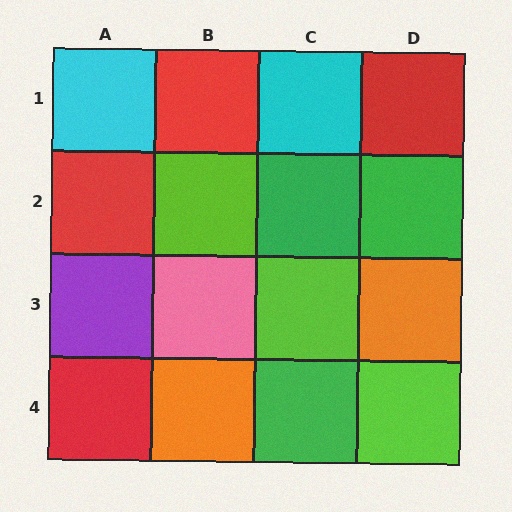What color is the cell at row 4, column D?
Lime.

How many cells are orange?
2 cells are orange.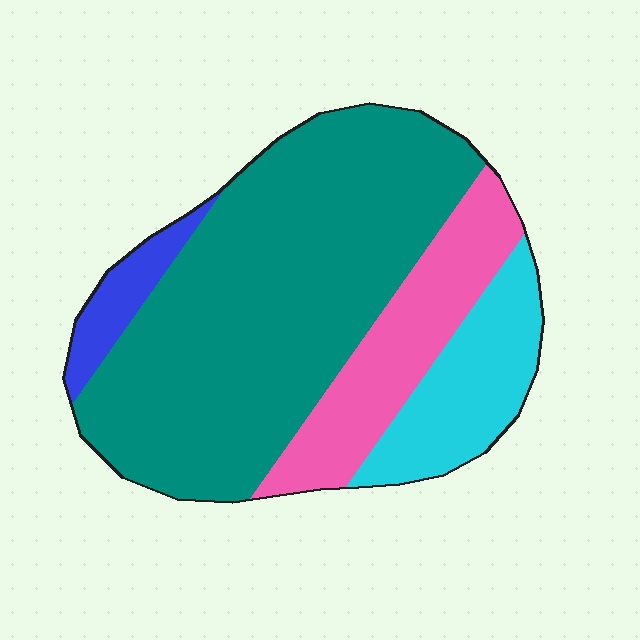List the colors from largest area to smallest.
From largest to smallest: teal, pink, cyan, blue.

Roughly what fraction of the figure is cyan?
Cyan covers around 15% of the figure.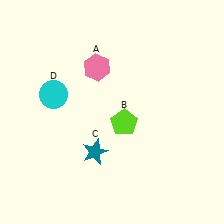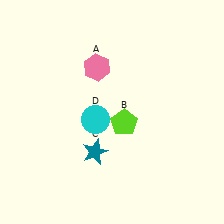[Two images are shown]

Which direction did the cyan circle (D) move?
The cyan circle (D) moved right.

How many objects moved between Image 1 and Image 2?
1 object moved between the two images.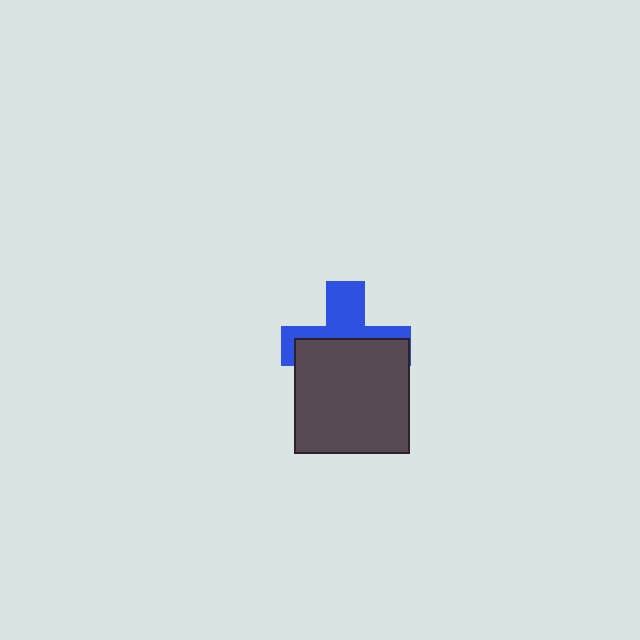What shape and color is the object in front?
The object in front is a dark gray square.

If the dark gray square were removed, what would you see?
You would see the complete blue cross.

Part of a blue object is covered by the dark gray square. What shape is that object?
It is a cross.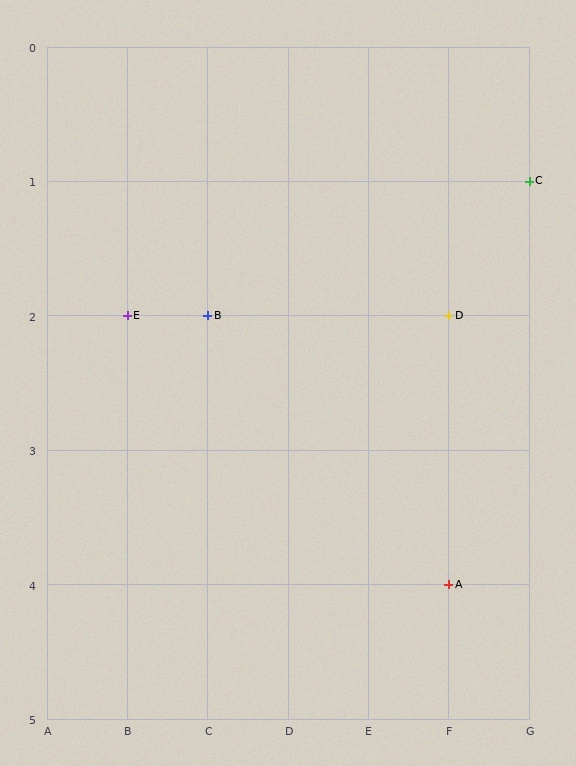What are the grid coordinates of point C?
Point C is at grid coordinates (G, 1).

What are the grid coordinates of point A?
Point A is at grid coordinates (F, 4).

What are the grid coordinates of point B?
Point B is at grid coordinates (C, 2).